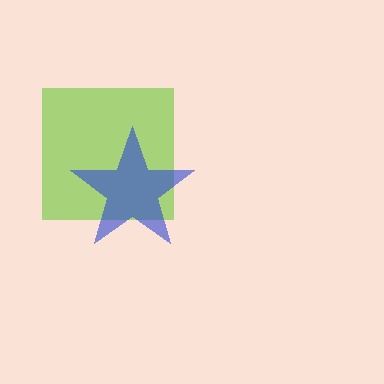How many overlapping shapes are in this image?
There are 2 overlapping shapes in the image.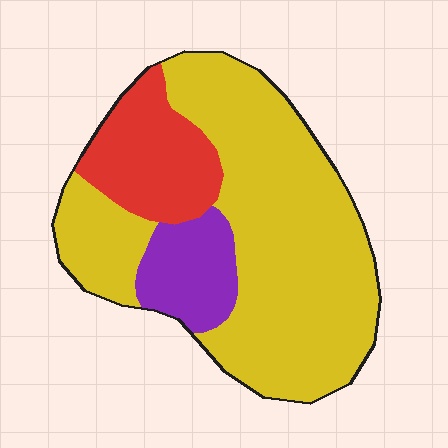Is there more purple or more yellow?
Yellow.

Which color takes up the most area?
Yellow, at roughly 70%.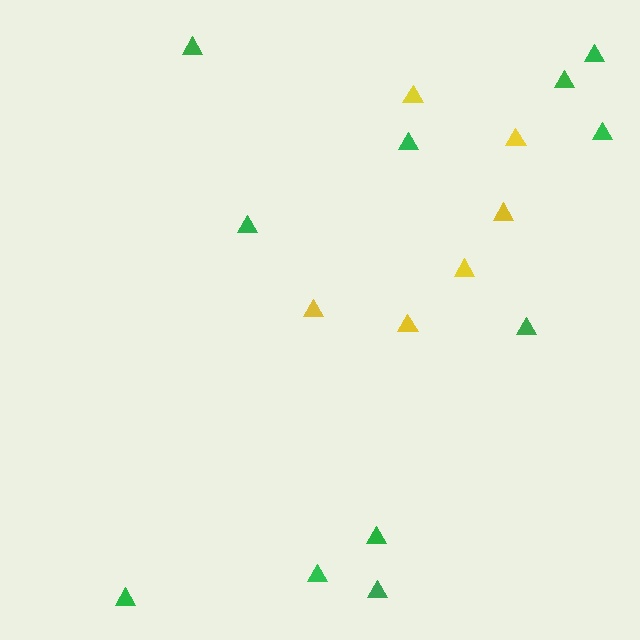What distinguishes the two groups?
There are 2 groups: one group of green triangles (11) and one group of yellow triangles (6).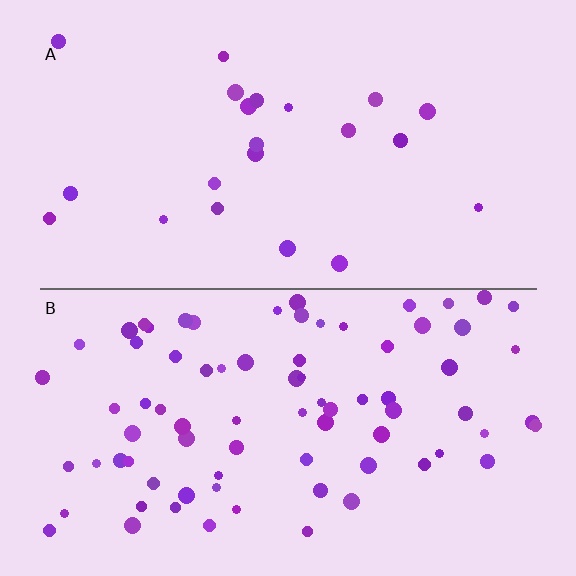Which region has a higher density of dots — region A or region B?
B (the bottom).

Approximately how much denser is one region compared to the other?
Approximately 3.6× — region B over region A.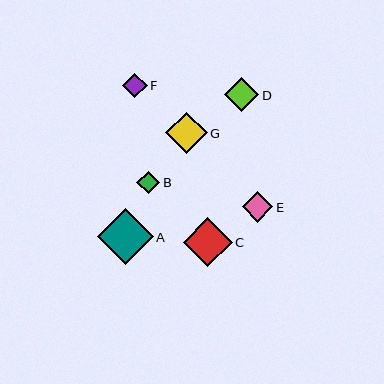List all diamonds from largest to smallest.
From largest to smallest: A, C, G, D, E, F, B.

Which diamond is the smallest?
Diamond B is the smallest with a size of approximately 23 pixels.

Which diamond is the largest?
Diamond A is the largest with a size of approximately 56 pixels.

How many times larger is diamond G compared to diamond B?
Diamond G is approximately 1.8 times the size of diamond B.